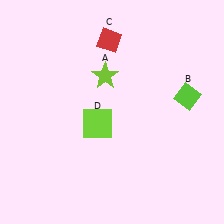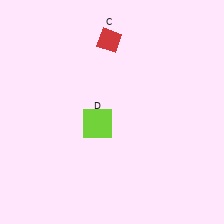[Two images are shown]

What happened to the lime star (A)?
The lime star (A) was removed in Image 2. It was in the top-left area of Image 1.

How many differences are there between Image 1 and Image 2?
There are 2 differences between the two images.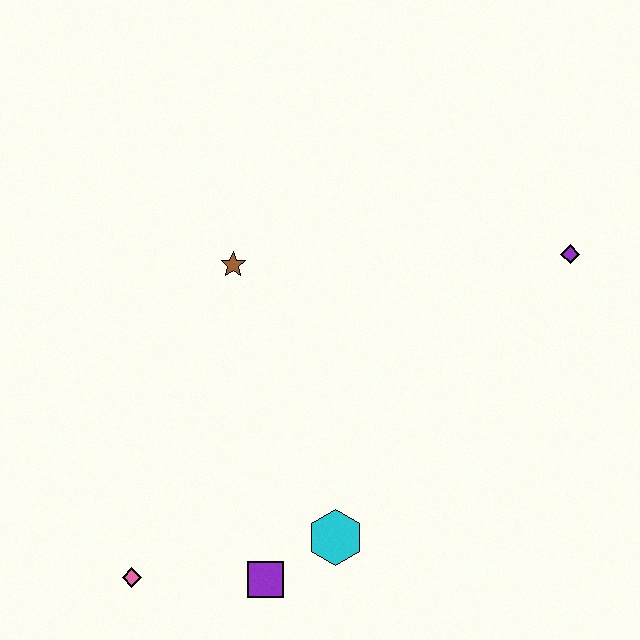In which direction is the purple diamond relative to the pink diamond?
The purple diamond is to the right of the pink diamond.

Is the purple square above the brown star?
No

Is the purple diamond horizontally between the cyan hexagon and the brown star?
No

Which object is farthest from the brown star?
The purple diamond is farthest from the brown star.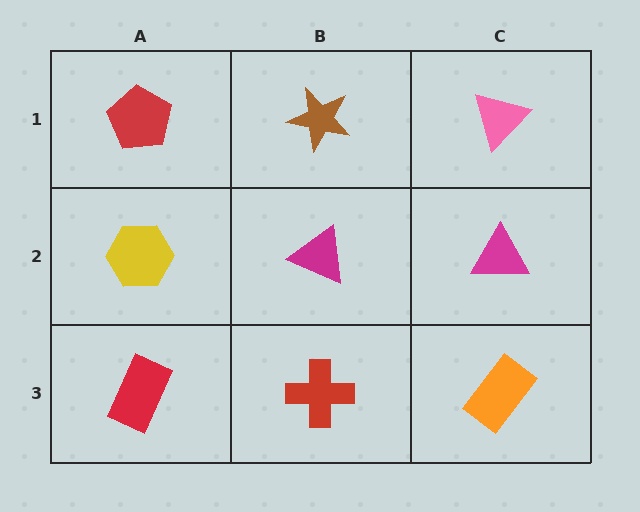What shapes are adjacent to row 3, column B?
A magenta triangle (row 2, column B), a red rectangle (row 3, column A), an orange rectangle (row 3, column C).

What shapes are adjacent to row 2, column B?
A brown star (row 1, column B), a red cross (row 3, column B), a yellow hexagon (row 2, column A), a magenta triangle (row 2, column C).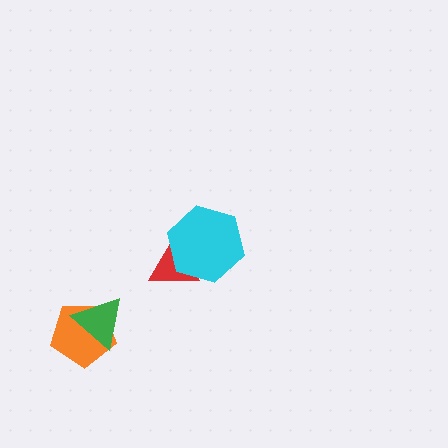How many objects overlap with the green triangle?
1 object overlaps with the green triangle.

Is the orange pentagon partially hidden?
Yes, it is partially covered by another shape.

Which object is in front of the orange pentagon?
The green triangle is in front of the orange pentagon.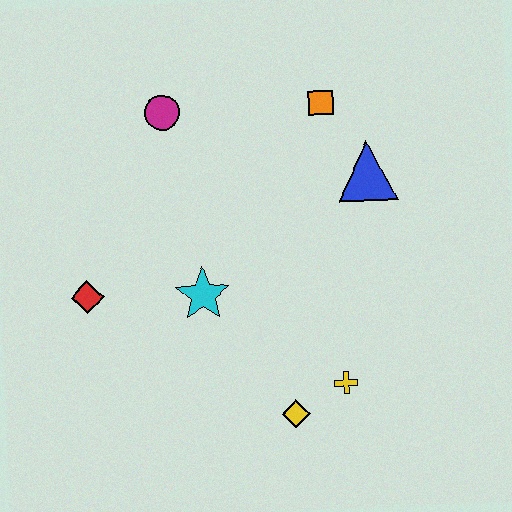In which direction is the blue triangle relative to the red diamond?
The blue triangle is to the right of the red diamond.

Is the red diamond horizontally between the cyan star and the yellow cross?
No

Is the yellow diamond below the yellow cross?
Yes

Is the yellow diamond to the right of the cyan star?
Yes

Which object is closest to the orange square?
The blue triangle is closest to the orange square.